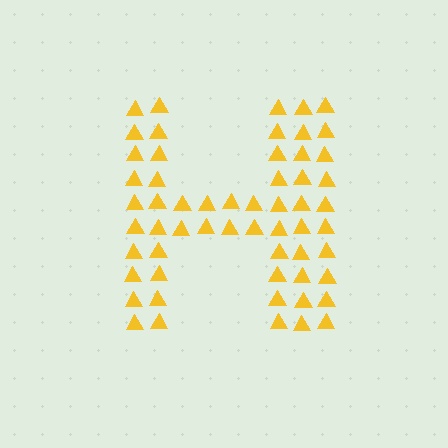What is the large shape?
The large shape is the letter H.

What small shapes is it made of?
It is made of small triangles.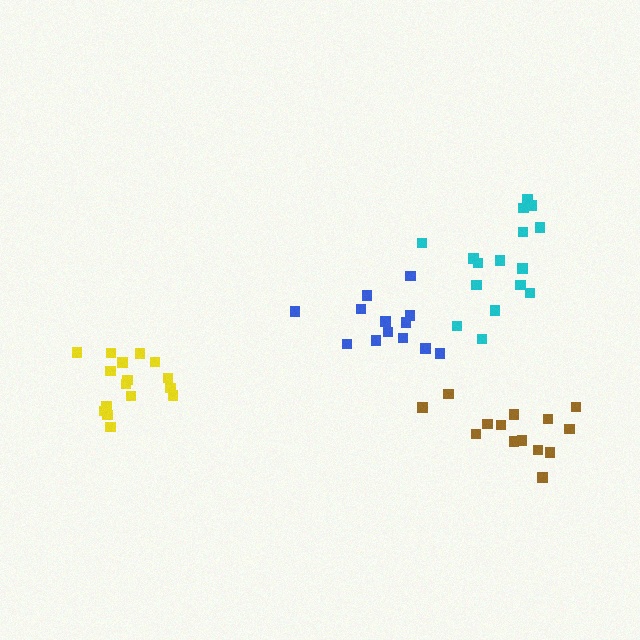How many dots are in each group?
Group 1: 16 dots, Group 2: 14 dots, Group 3: 16 dots, Group 4: 13 dots (59 total).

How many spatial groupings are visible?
There are 4 spatial groupings.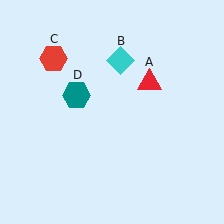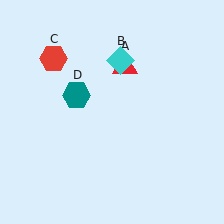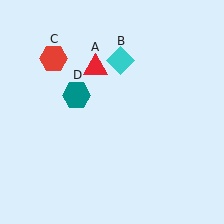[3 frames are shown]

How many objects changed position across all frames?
1 object changed position: red triangle (object A).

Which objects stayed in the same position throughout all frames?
Cyan diamond (object B) and red hexagon (object C) and teal hexagon (object D) remained stationary.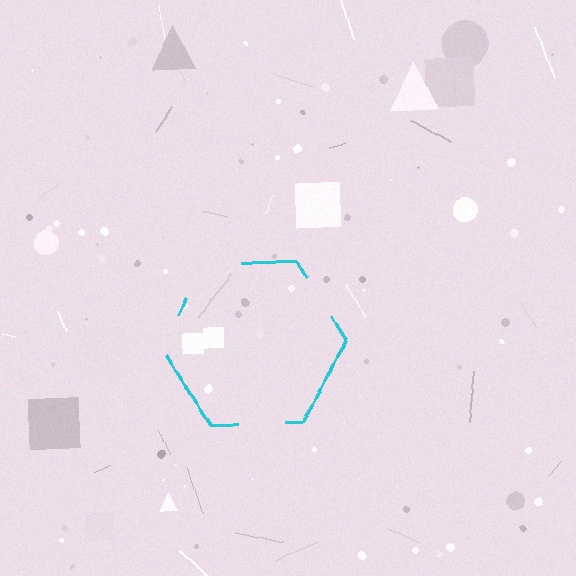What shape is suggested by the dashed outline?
The dashed outline suggests a hexagon.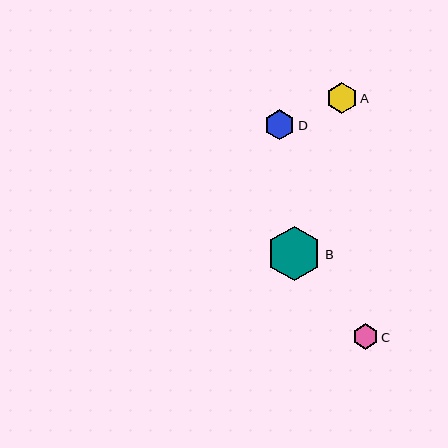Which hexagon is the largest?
Hexagon B is the largest with a size of approximately 55 pixels.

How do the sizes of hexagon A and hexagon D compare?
Hexagon A and hexagon D are approximately the same size.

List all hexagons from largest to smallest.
From largest to smallest: B, A, D, C.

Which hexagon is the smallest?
Hexagon C is the smallest with a size of approximately 25 pixels.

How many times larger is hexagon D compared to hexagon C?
Hexagon D is approximately 1.2 times the size of hexagon C.